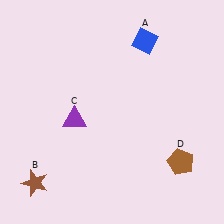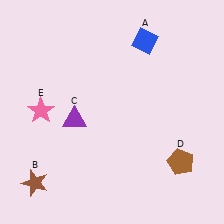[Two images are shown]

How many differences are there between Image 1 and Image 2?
There is 1 difference between the two images.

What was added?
A pink star (E) was added in Image 2.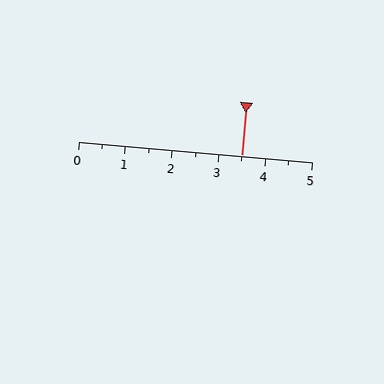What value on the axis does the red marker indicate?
The marker indicates approximately 3.5.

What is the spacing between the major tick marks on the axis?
The major ticks are spaced 1 apart.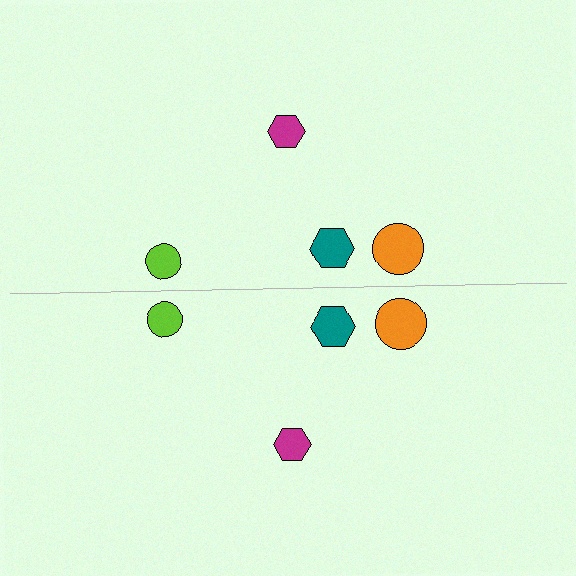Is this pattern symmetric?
Yes, this pattern has bilateral (reflection) symmetry.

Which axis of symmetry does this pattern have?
The pattern has a horizontal axis of symmetry running through the center of the image.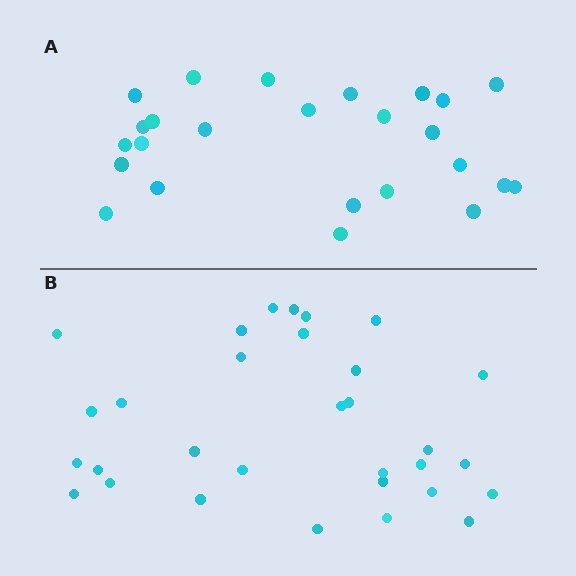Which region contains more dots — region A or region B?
Region B (the bottom region) has more dots.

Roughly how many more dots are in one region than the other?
Region B has about 6 more dots than region A.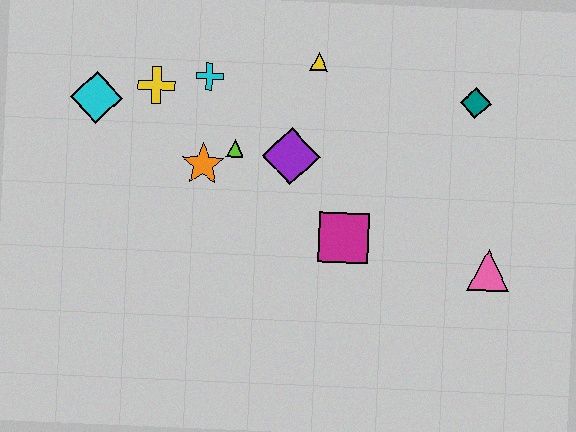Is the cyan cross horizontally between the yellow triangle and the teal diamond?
No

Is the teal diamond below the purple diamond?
No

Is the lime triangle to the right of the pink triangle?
No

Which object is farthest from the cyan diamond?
The pink triangle is farthest from the cyan diamond.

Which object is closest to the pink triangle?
The magenta square is closest to the pink triangle.